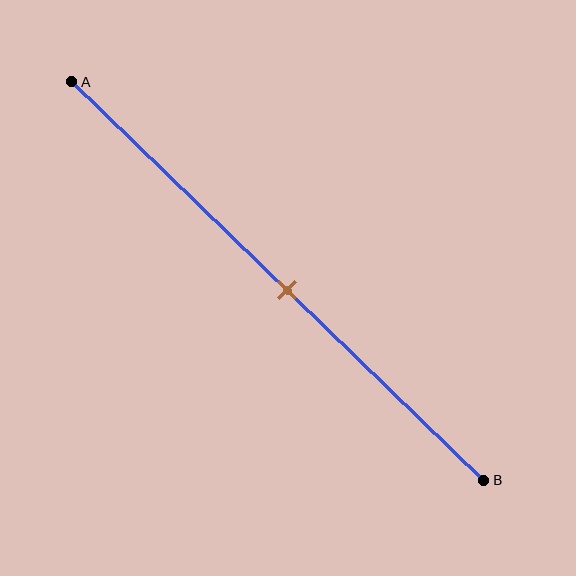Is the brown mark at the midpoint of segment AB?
Yes, the mark is approximately at the midpoint.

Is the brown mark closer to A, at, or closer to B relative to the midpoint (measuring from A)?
The brown mark is approximately at the midpoint of segment AB.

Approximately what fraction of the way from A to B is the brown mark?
The brown mark is approximately 50% of the way from A to B.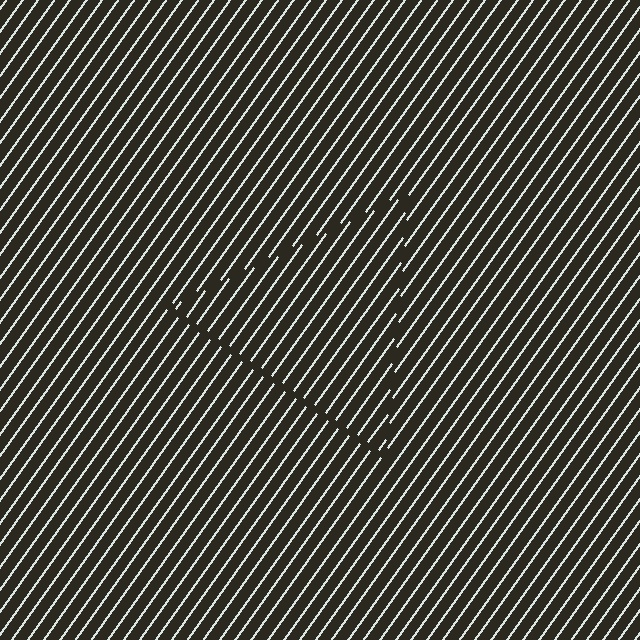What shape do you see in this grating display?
An illusory triangle. The interior of the shape contains the same grating, shifted by half a period — the contour is defined by the phase discontinuity where line-ends from the inner and outer gratings abut.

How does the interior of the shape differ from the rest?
The interior of the shape contains the same grating, shifted by half a period — the contour is defined by the phase discontinuity where line-ends from the inner and outer gratings abut.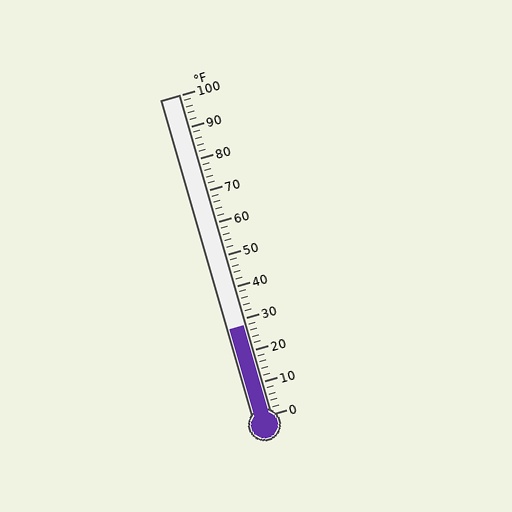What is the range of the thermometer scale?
The thermometer scale ranges from 0°F to 100°F.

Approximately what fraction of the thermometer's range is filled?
The thermometer is filled to approximately 30% of its range.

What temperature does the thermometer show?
The thermometer shows approximately 28°F.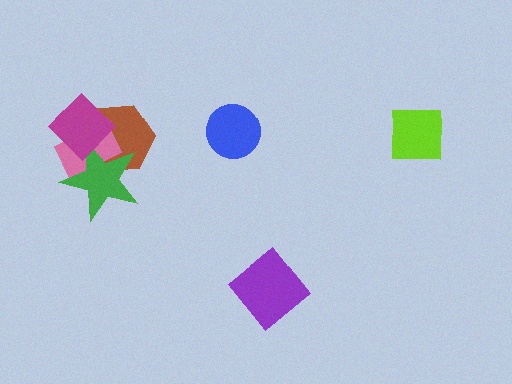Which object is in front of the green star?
The magenta diamond is in front of the green star.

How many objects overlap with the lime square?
0 objects overlap with the lime square.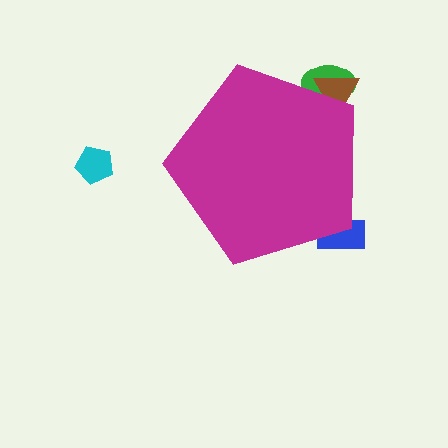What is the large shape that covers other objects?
A magenta pentagon.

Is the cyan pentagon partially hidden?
No, the cyan pentagon is fully visible.